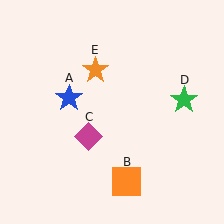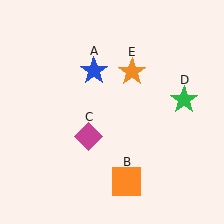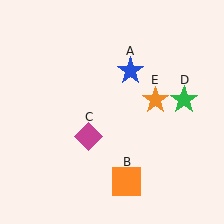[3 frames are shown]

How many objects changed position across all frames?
2 objects changed position: blue star (object A), orange star (object E).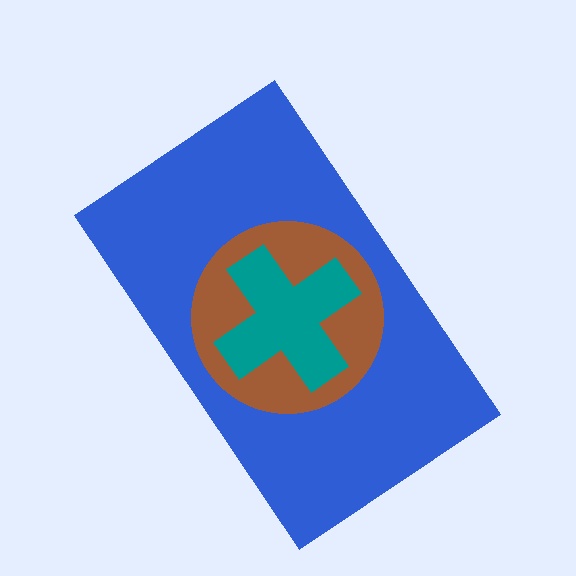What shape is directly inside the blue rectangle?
The brown circle.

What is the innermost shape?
The teal cross.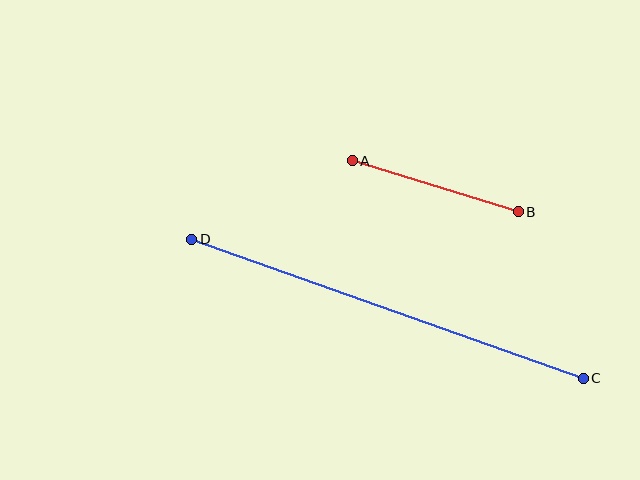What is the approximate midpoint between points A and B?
The midpoint is at approximately (435, 186) pixels.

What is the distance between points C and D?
The distance is approximately 416 pixels.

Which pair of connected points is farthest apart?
Points C and D are farthest apart.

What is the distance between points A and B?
The distance is approximately 173 pixels.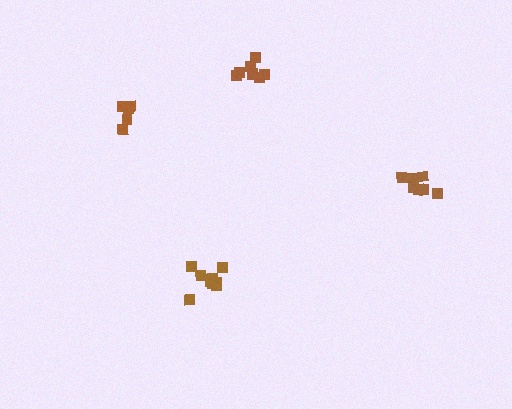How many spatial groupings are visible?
There are 4 spatial groupings.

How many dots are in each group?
Group 1: 10 dots, Group 2: 8 dots, Group 3: 7 dots, Group 4: 5 dots (30 total).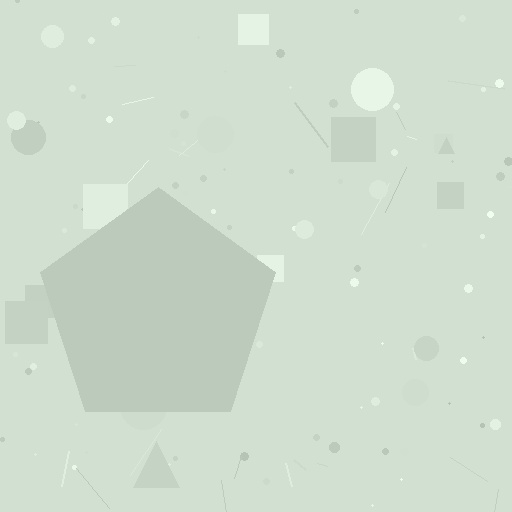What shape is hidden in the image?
A pentagon is hidden in the image.